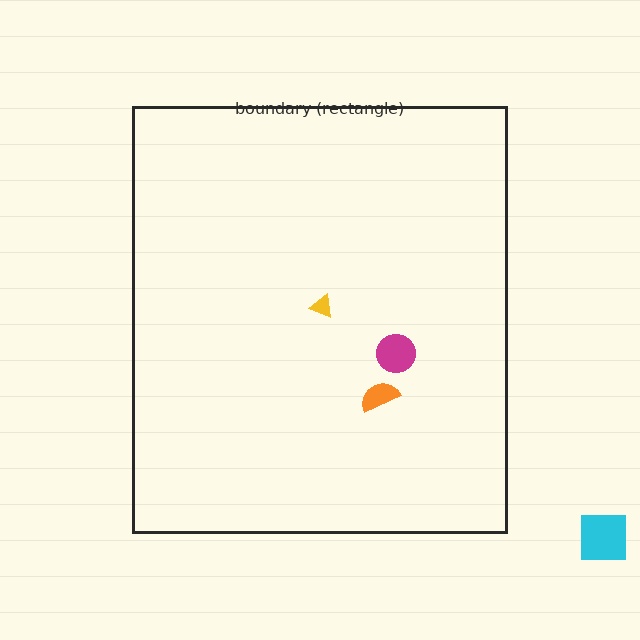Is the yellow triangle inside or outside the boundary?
Inside.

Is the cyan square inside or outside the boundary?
Outside.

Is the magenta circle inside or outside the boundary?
Inside.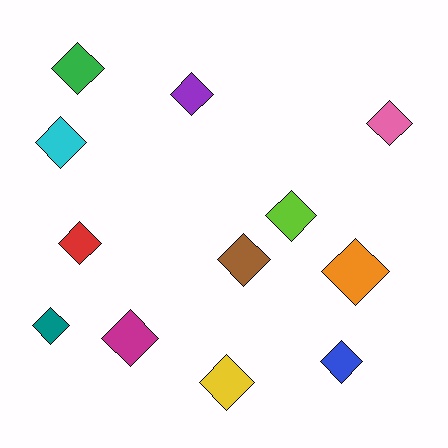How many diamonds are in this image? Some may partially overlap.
There are 12 diamonds.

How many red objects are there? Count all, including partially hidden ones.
There is 1 red object.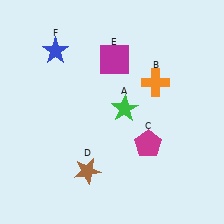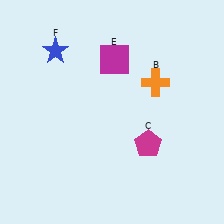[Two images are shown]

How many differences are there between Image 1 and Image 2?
There are 2 differences between the two images.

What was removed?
The brown star (D), the green star (A) were removed in Image 2.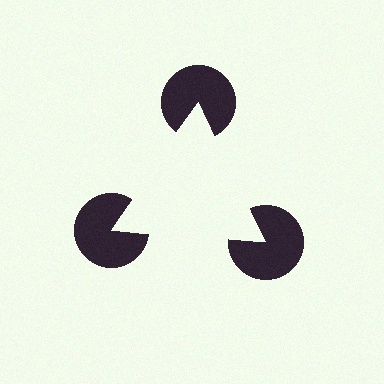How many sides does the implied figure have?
3 sides.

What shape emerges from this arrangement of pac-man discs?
An illusory triangle — its edges are inferred from the aligned wedge cuts in the pac-man discs, not physically drawn.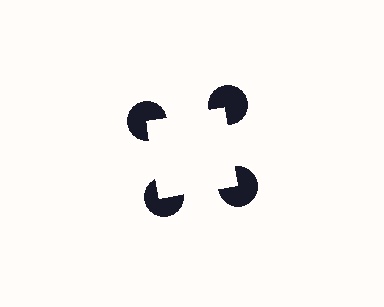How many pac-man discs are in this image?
There are 4 — one at each vertex of the illusory square.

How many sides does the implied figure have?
4 sides.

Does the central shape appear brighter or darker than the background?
It typically appears slightly brighter than the background, even though no actual brightness change is drawn.